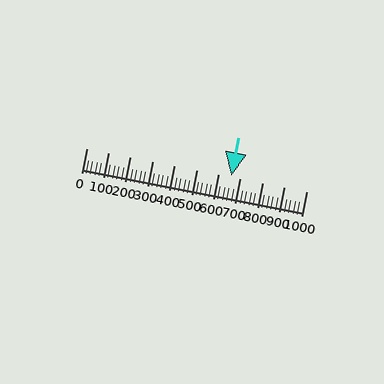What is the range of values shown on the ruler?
The ruler shows values from 0 to 1000.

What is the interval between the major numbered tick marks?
The major tick marks are spaced 100 units apart.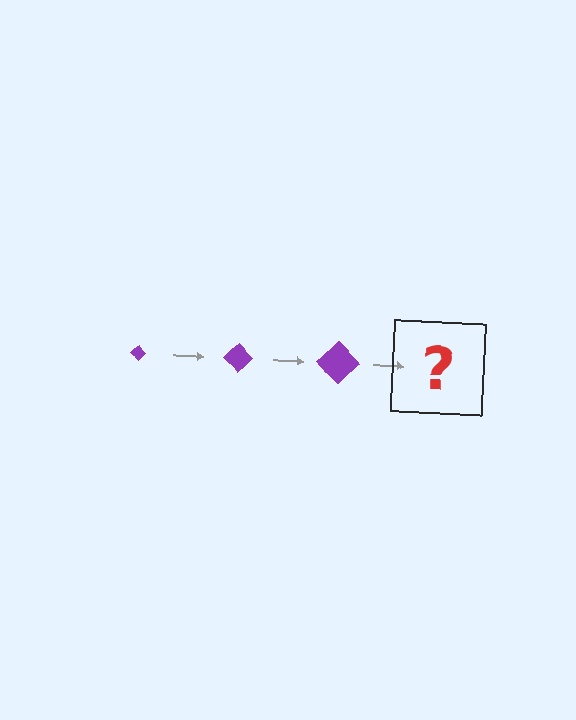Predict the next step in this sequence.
The next step is a purple diamond, larger than the previous one.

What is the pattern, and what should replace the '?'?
The pattern is that the diamond gets progressively larger each step. The '?' should be a purple diamond, larger than the previous one.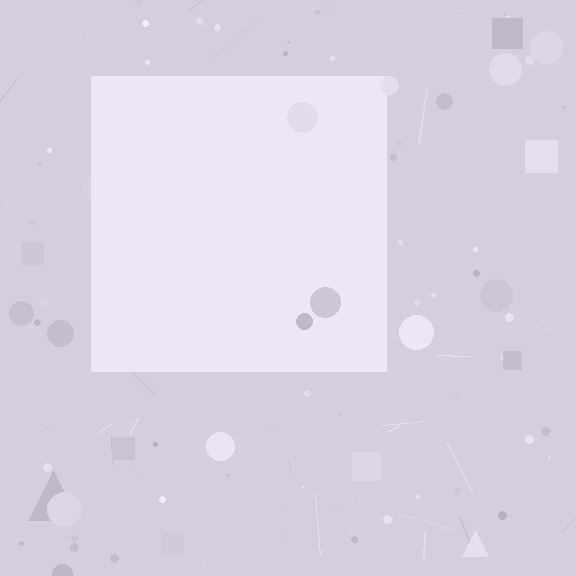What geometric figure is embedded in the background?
A square is embedded in the background.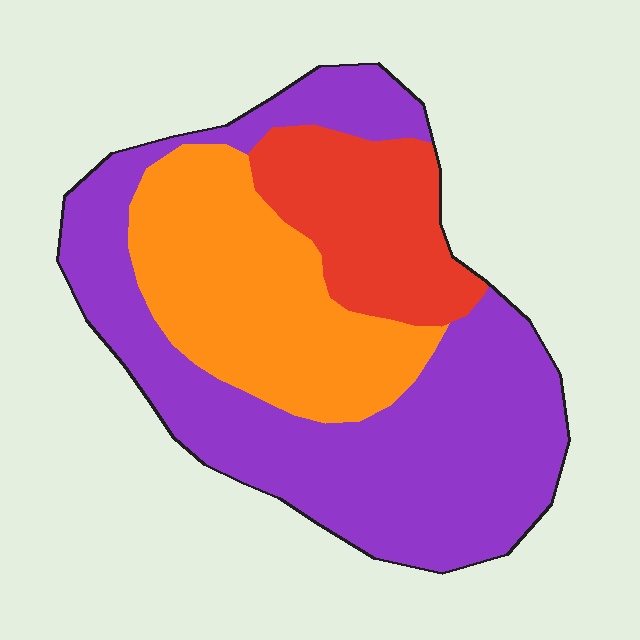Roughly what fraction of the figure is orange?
Orange takes up about one quarter (1/4) of the figure.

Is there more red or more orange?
Orange.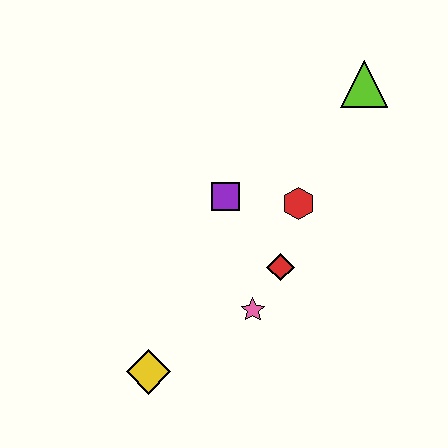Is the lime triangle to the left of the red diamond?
No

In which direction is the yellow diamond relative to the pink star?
The yellow diamond is to the left of the pink star.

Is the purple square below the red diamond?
No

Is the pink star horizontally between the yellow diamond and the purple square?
No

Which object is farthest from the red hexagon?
The yellow diamond is farthest from the red hexagon.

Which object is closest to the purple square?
The red hexagon is closest to the purple square.